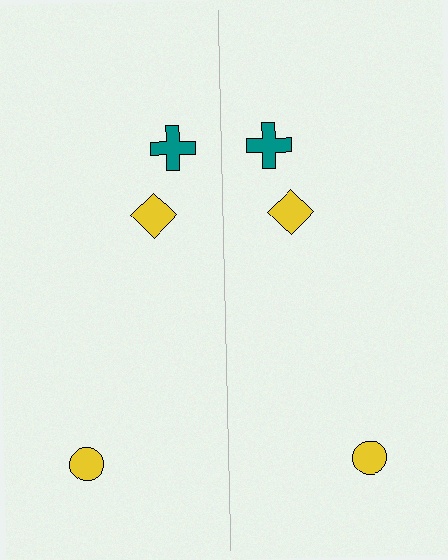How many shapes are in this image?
There are 6 shapes in this image.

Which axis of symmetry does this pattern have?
The pattern has a vertical axis of symmetry running through the center of the image.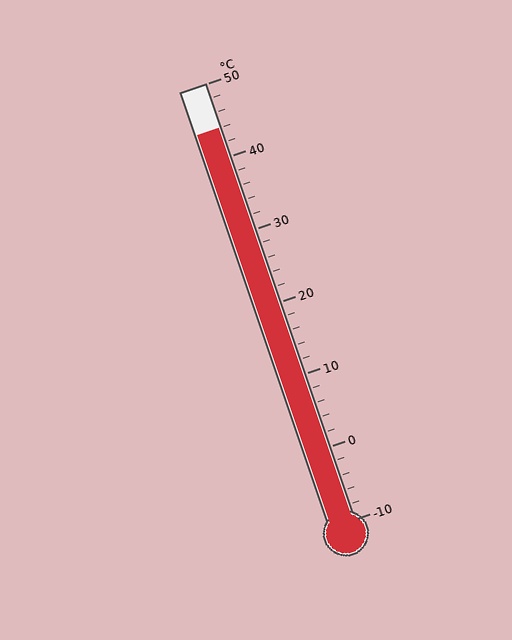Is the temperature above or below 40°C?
The temperature is above 40°C.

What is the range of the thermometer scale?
The thermometer scale ranges from -10°C to 50°C.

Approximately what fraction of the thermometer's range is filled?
The thermometer is filled to approximately 90% of its range.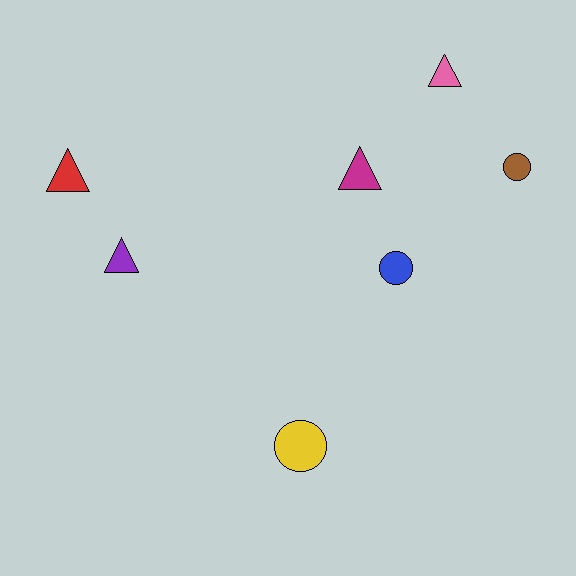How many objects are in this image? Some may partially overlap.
There are 7 objects.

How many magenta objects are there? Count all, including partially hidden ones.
There is 1 magenta object.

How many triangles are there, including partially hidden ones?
There are 4 triangles.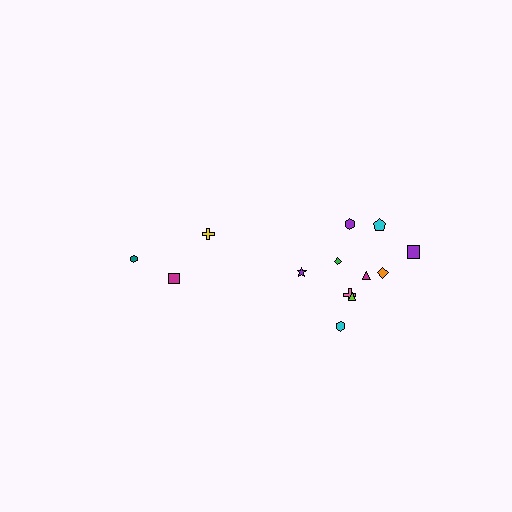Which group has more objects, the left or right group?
The right group.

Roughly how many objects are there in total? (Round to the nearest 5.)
Roughly 15 objects in total.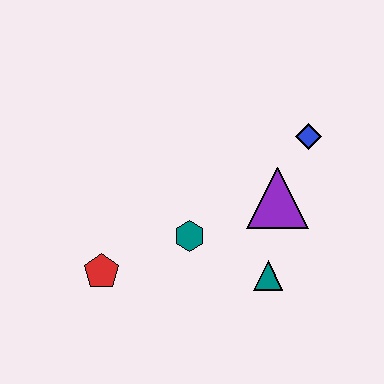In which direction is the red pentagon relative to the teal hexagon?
The red pentagon is to the left of the teal hexagon.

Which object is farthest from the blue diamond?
The red pentagon is farthest from the blue diamond.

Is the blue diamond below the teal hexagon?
No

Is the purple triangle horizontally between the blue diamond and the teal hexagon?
Yes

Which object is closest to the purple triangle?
The blue diamond is closest to the purple triangle.